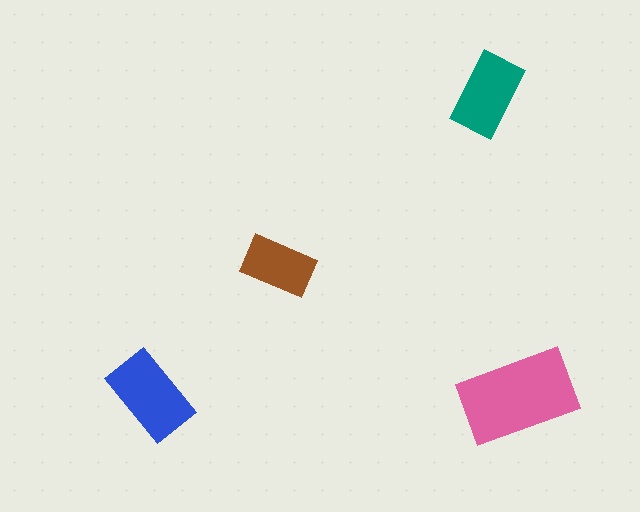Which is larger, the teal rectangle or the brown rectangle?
The teal one.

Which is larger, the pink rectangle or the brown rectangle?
The pink one.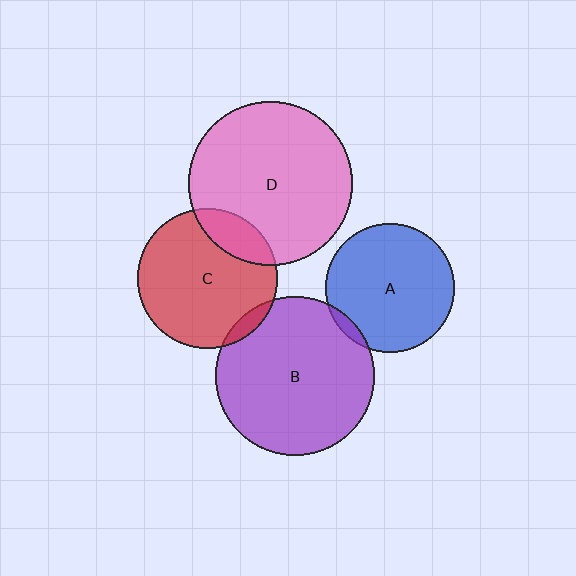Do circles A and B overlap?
Yes.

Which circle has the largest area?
Circle D (pink).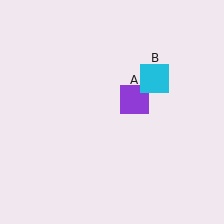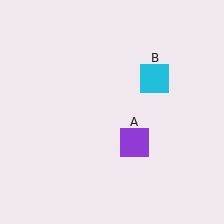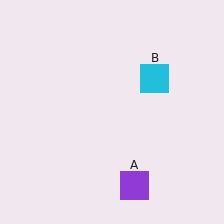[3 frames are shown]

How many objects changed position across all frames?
1 object changed position: purple square (object A).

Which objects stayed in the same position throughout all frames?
Cyan square (object B) remained stationary.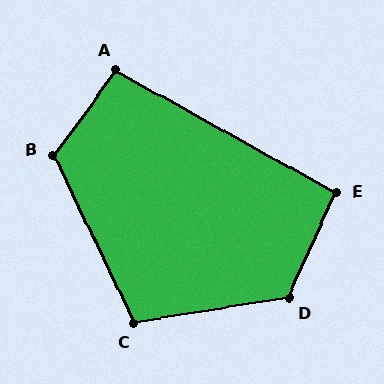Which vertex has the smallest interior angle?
E, at approximately 95 degrees.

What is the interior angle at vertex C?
Approximately 107 degrees (obtuse).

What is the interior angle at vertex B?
Approximately 118 degrees (obtuse).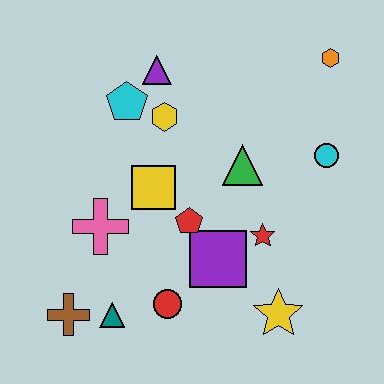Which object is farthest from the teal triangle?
The orange hexagon is farthest from the teal triangle.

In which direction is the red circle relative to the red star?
The red circle is to the left of the red star.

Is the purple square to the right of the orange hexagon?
No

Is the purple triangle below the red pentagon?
No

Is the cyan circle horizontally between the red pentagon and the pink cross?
No